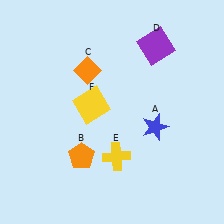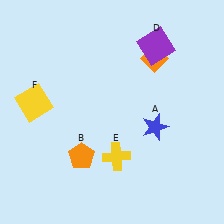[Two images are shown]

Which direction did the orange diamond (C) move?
The orange diamond (C) moved right.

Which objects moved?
The objects that moved are: the orange diamond (C), the yellow square (F).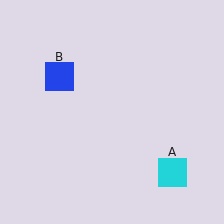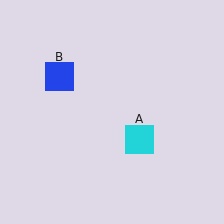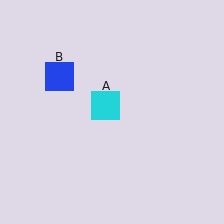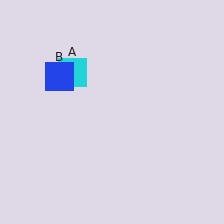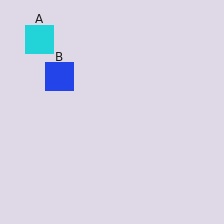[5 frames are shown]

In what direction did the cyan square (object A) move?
The cyan square (object A) moved up and to the left.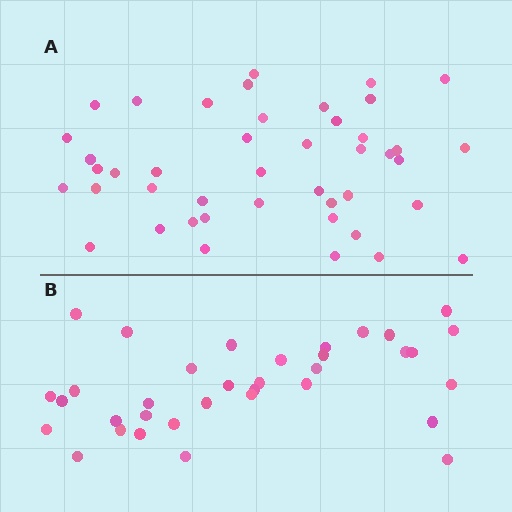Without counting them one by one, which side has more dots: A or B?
Region A (the top region) has more dots.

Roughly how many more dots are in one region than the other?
Region A has roughly 8 or so more dots than region B.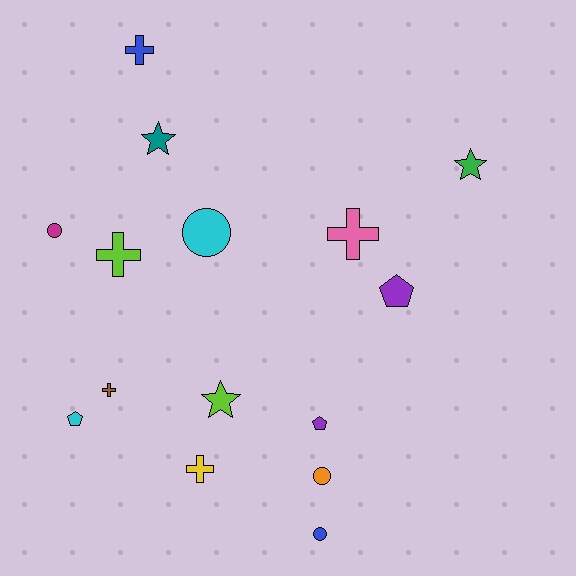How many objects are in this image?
There are 15 objects.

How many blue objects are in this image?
There are 2 blue objects.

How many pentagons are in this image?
There are 3 pentagons.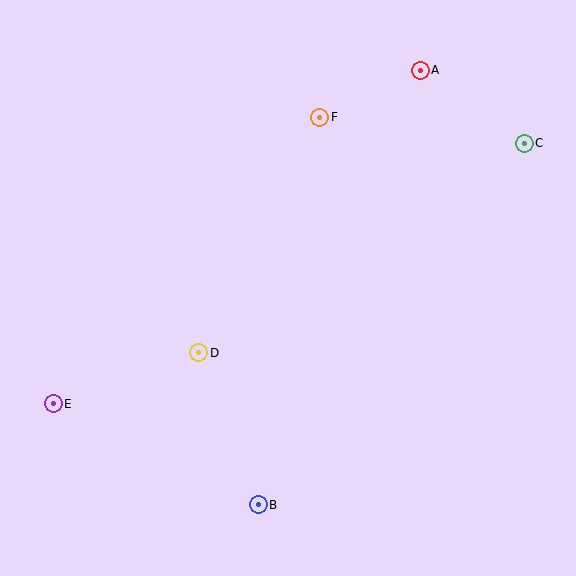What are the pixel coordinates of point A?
Point A is at (420, 70).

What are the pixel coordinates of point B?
Point B is at (258, 505).